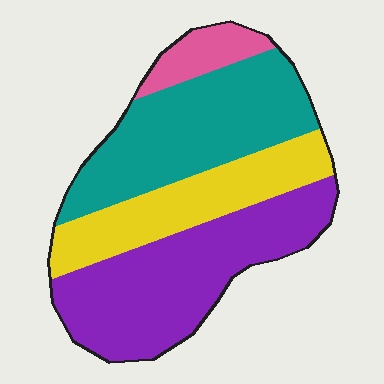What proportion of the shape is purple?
Purple takes up between a quarter and a half of the shape.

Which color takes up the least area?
Pink, at roughly 10%.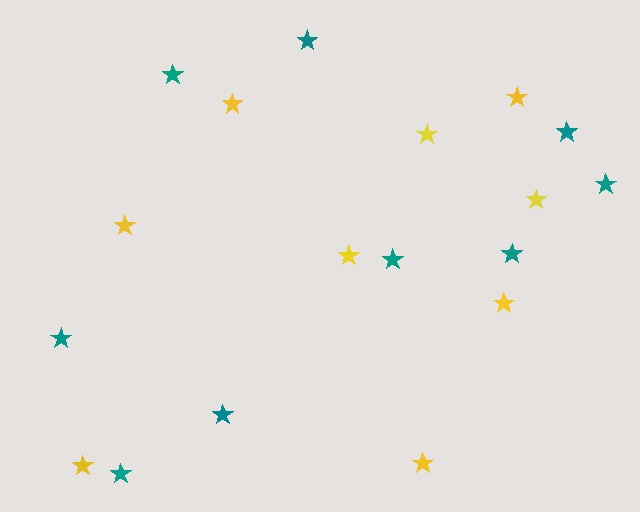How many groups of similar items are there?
There are 2 groups: one group of yellow stars (9) and one group of teal stars (9).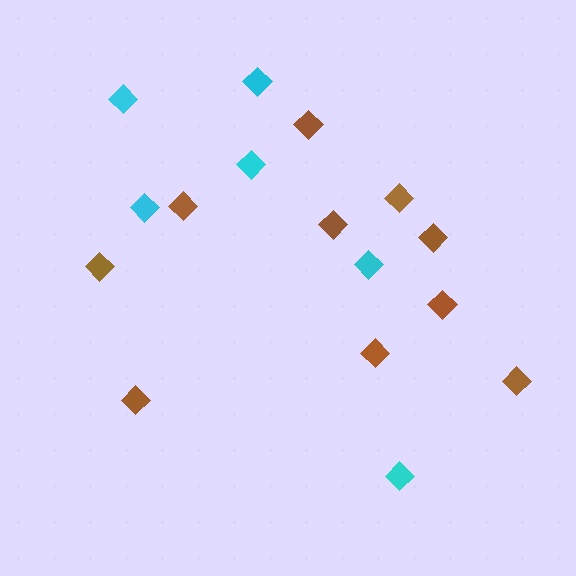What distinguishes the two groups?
There are 2 groups: one group of brown diamonds (10) and one group of cyan diamonds (6).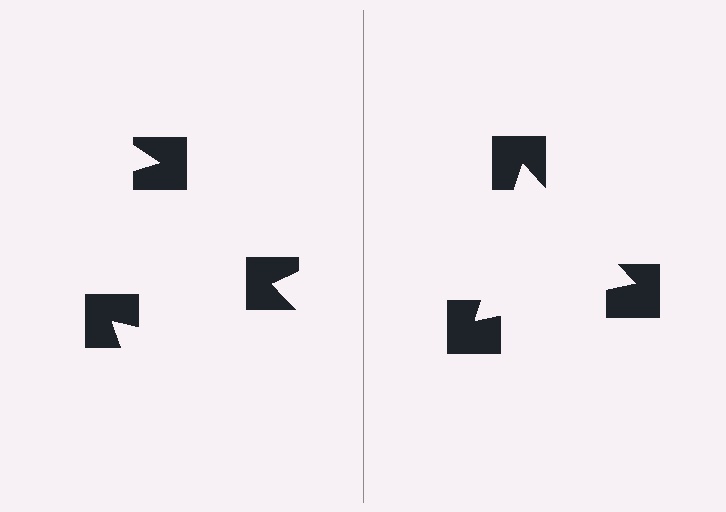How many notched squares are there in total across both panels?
6 — 3 on each side.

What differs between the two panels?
The notched squares are positioned identically on both sides; only the wedge orientations differ. On the right they align to a triangle; on the left they are misaligned.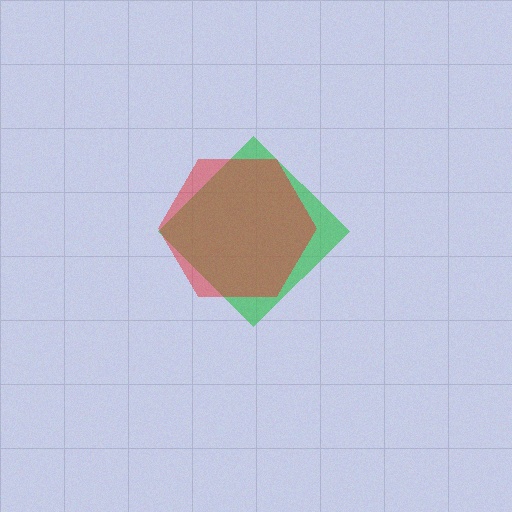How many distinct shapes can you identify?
There are 2 distinct shapes: a green diamond, a red hexagon.